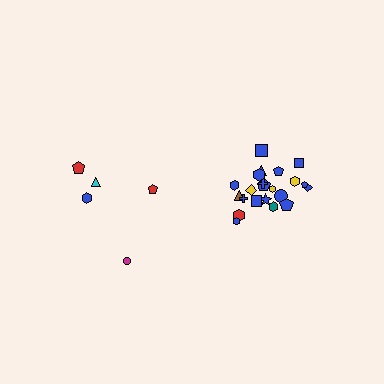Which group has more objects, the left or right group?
The right group.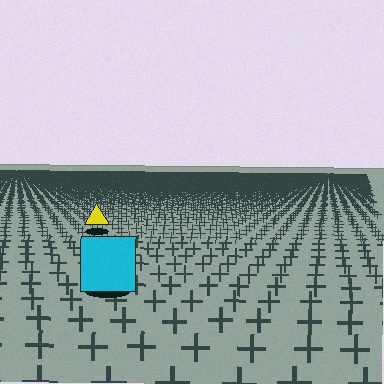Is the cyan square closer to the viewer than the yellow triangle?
Yes. The cyan square is closer — you can tell from the texture gradient: the ground texture is coarser near it.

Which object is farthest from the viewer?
The yellow triangle is farthest from the viewer. It appears smaller and the ground texture around it is denser.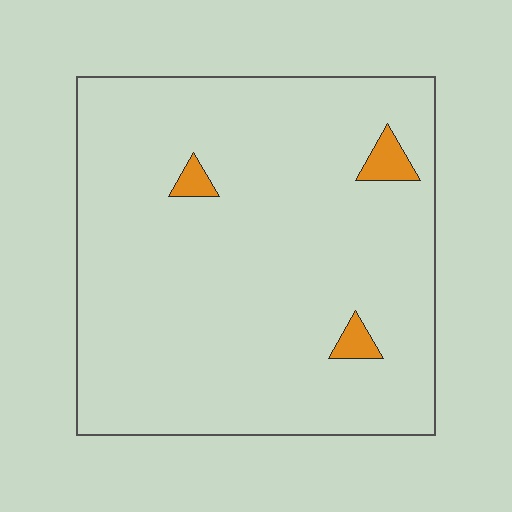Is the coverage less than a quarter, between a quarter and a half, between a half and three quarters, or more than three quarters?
Less than a quarter.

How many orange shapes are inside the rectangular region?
3.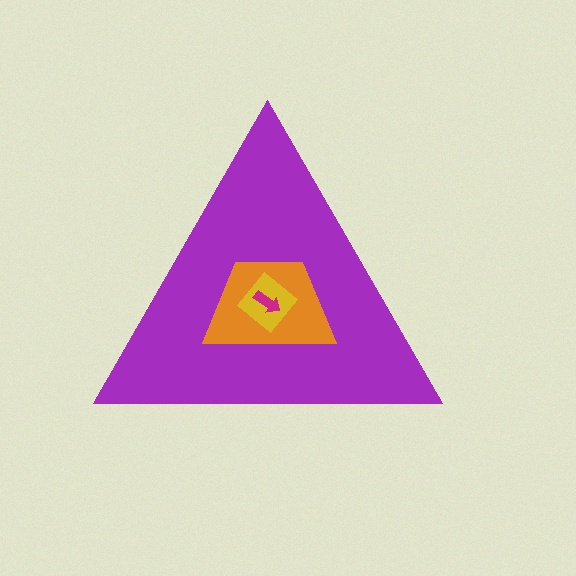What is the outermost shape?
The purple triangle.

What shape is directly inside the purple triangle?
The orange trapezoid.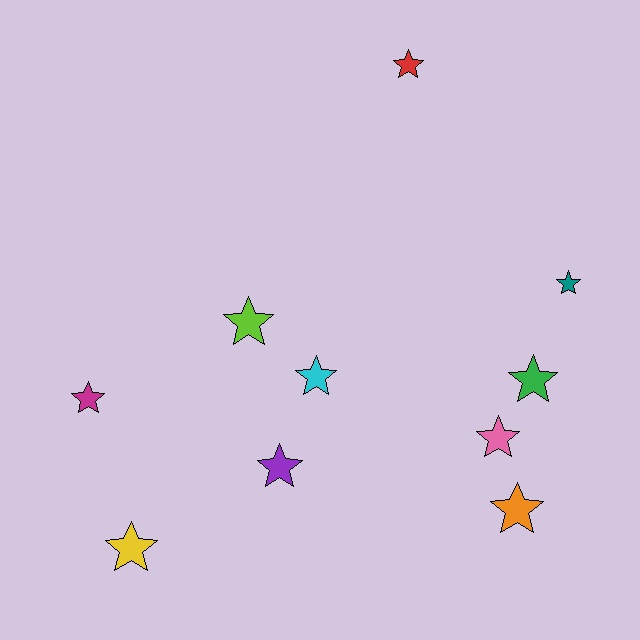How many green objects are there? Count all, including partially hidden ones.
There is 1 green object.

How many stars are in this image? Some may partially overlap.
There are 10 stars.